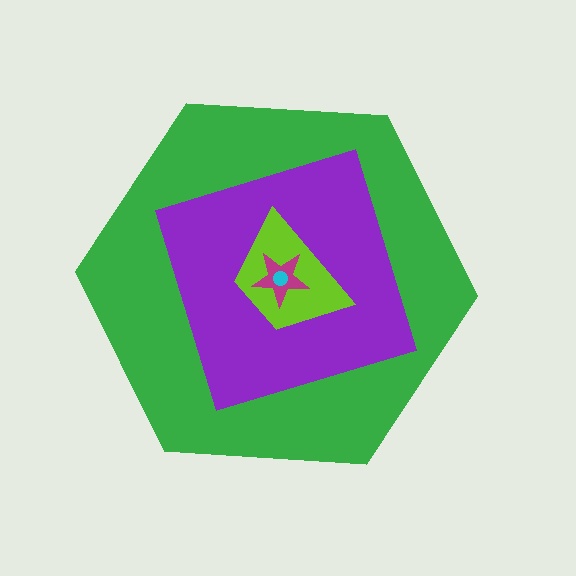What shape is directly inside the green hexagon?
The purple square.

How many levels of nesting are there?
5.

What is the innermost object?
The cyan circle.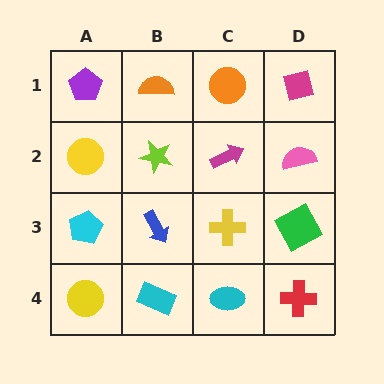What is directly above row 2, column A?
A purple pentagon.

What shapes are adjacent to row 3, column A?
A yellow circle (row 2, column A), a yellow circle (row 4, column A), a blue arrow (row 3, column B).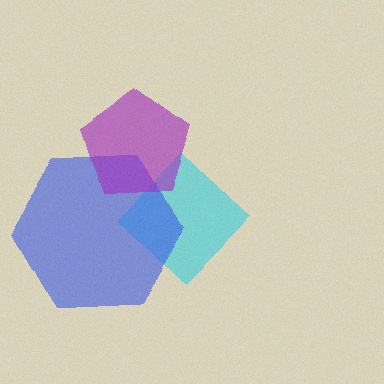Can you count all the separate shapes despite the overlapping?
Yes, there are 3 separate shapes.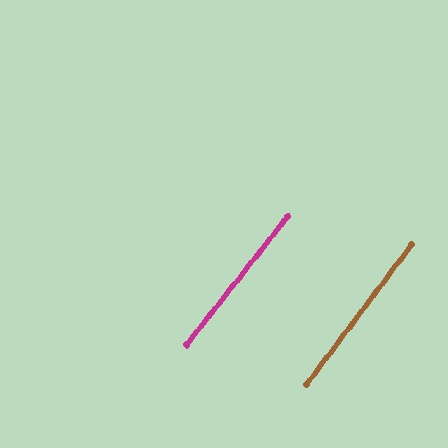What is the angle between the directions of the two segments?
Approximately 1 degree.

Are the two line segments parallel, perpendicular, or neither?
Parallel — their directions differ by only 1.4°.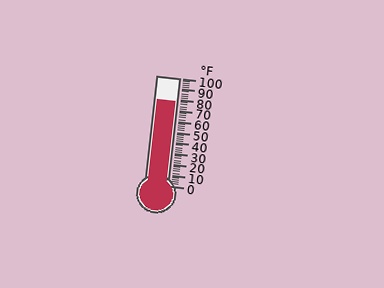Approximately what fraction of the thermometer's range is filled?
The thermometer is filled to approximately 80% of its range.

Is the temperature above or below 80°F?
The temperature is below 80°F.